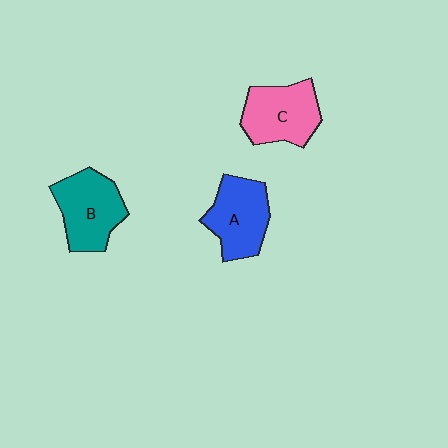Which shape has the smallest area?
Shape A (blue).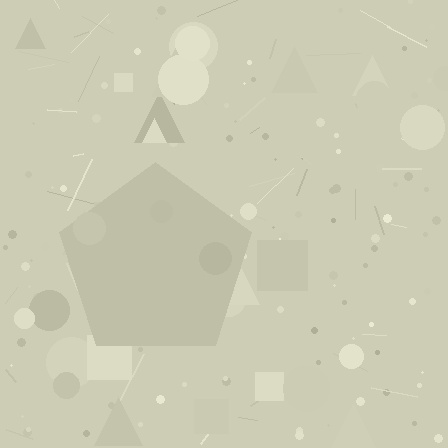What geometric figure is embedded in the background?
A pentagon is embedded in the background.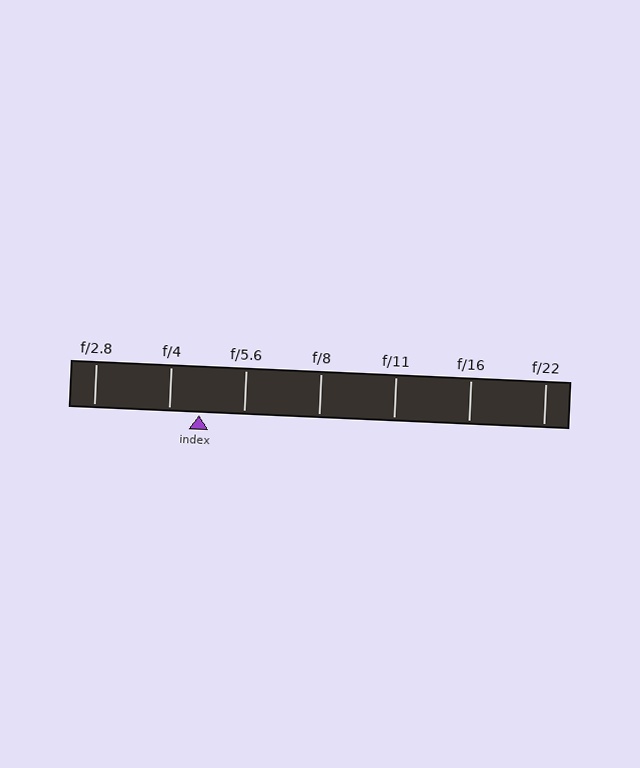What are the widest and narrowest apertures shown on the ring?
The widest aperture shown is f/2.8 and the narrowest is f/22.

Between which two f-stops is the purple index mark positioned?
The index mark is between f/4 and f/5.6.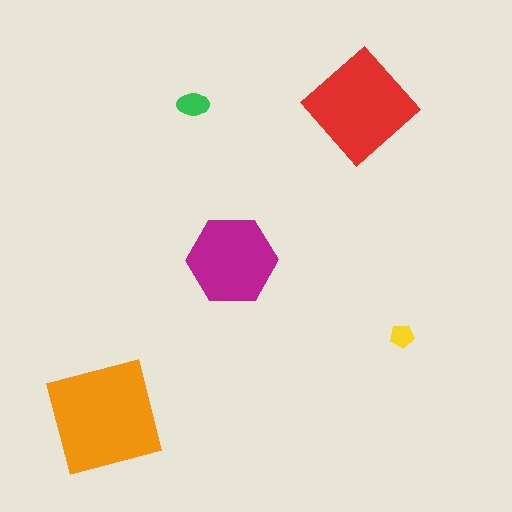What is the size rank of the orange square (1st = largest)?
1st.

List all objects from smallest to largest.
The yellow pentagon, the green ellipse, the magenta hexagon, the red diamond, the orange square.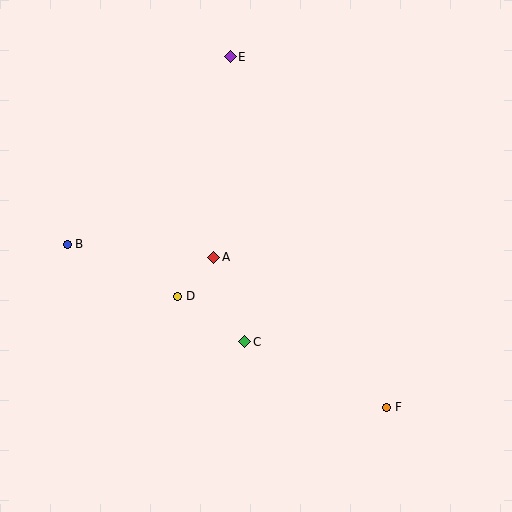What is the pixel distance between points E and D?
The distance between E and D is 245 pixels.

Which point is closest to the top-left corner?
Point E is closest to the top-left corner.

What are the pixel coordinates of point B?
Point B is at (67, 244).